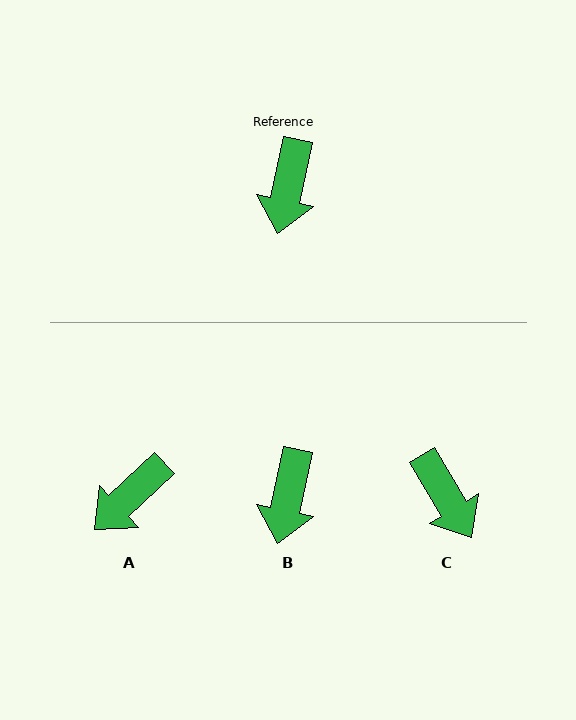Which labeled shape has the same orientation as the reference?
B.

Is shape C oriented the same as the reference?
No, it is off by about 43 degrees.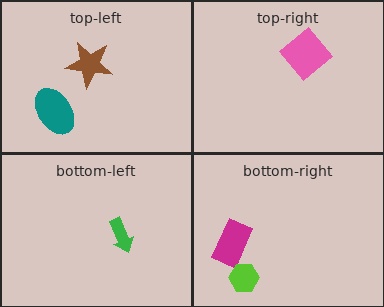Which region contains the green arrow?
The bottom-left region.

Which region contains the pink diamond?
The top-right region.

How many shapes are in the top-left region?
2.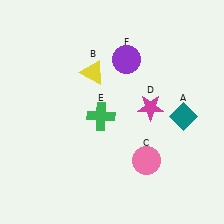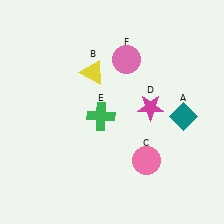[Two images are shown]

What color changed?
The circle (F) changed from purple in Image 1 to pink in Image 2.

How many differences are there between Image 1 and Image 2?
There is 1 difference between the two images.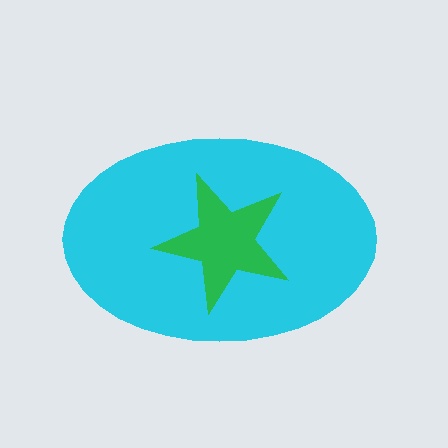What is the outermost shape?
The cyan ellipse.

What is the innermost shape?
The green star.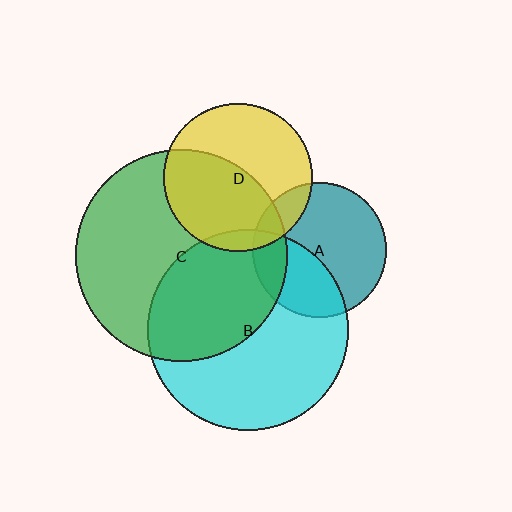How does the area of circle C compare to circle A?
Approximately 2.5 times.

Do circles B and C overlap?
Yes.